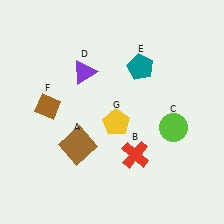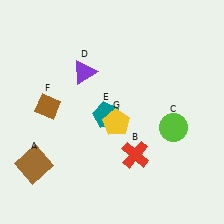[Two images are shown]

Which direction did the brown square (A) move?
The brown square (A) moved left.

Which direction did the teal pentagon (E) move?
The teal pentagon (E) moved down.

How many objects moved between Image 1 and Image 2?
2 objects moved between the two images.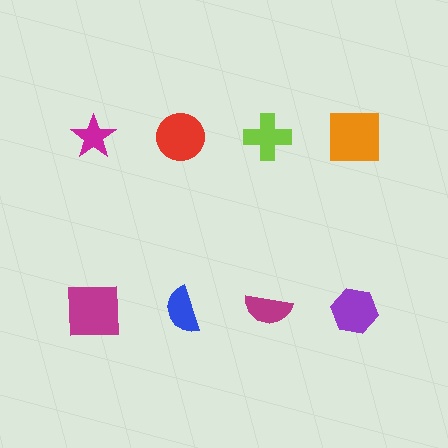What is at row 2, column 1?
A magenta square.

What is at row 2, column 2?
A blue semicircle.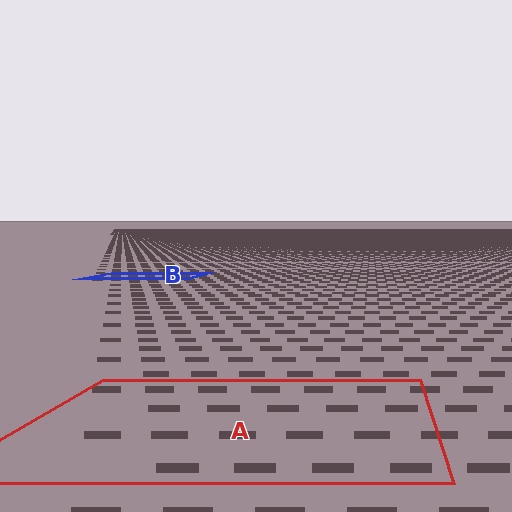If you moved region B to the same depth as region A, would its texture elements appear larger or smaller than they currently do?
They would appear larger. At a closer depth, the same texture elements are projected at a bigger on-screen size.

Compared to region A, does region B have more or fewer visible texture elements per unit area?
Region B has more texture elements per unit area — they are packed more densely because it is farther away.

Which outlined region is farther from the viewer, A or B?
Region B is farther from the viewer — the texture elements inside it appear smaller and more densely packed.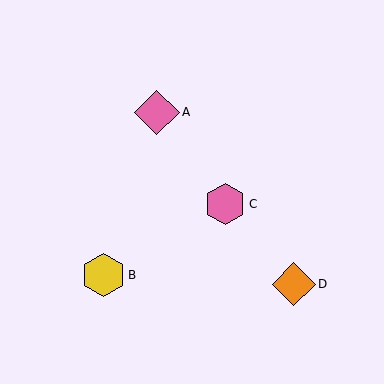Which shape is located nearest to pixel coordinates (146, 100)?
The pink diamond (labeled A) at (157, 112) is nearest to that location.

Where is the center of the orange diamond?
The center of the orange diamond is at (294, 284).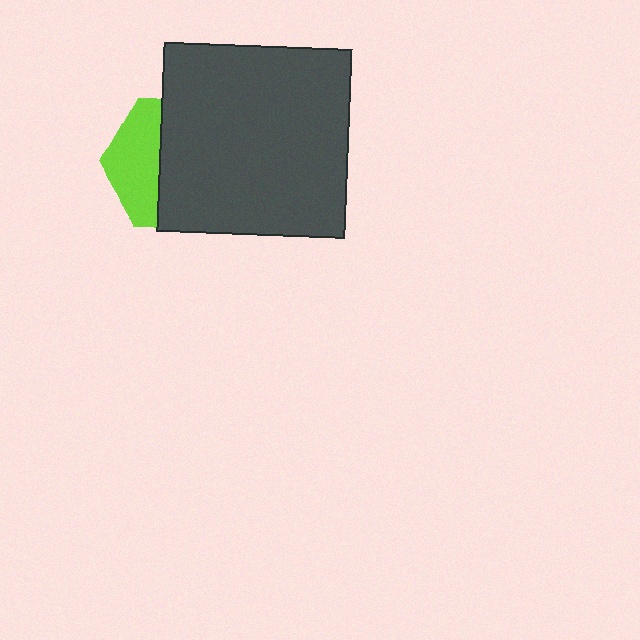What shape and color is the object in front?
The object in front is a dark gray square.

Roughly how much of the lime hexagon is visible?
A small part of it is visible (roughly 38%).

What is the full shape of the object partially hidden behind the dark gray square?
The partially hidden object is a lime hexagon.